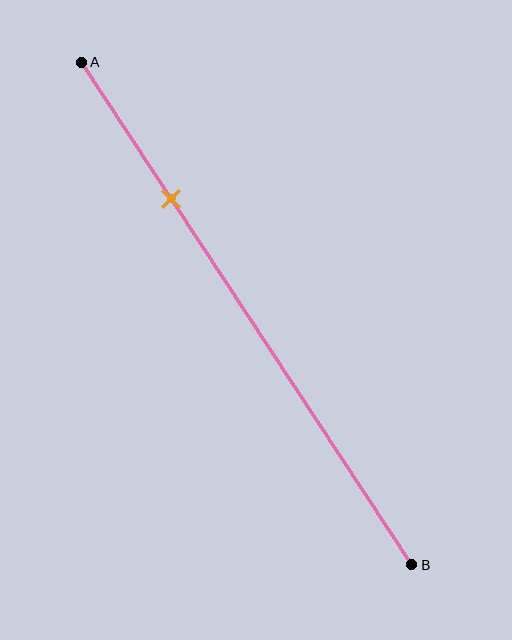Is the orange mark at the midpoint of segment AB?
No, the mark is at about 25% from A, not at the 50% midpoint.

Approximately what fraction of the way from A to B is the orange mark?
The orange mark is approximately 25% of the way from A to B.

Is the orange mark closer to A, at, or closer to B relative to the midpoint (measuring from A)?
The orange mark is closer to point A than the midpoint of segment AB.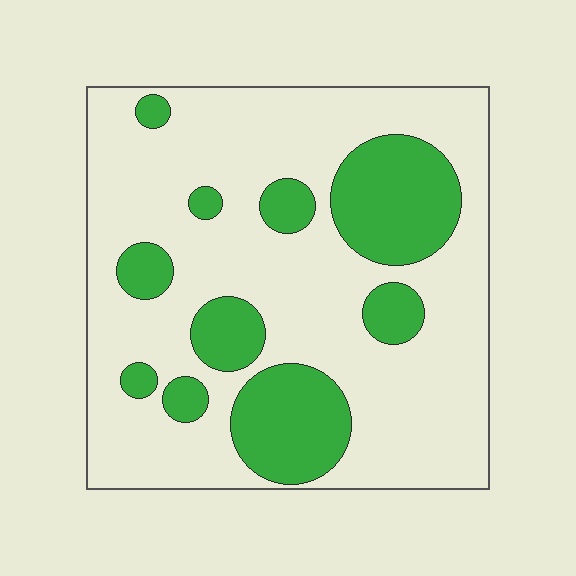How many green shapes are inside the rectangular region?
10.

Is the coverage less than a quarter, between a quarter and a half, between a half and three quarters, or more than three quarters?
Between a quarter and a half.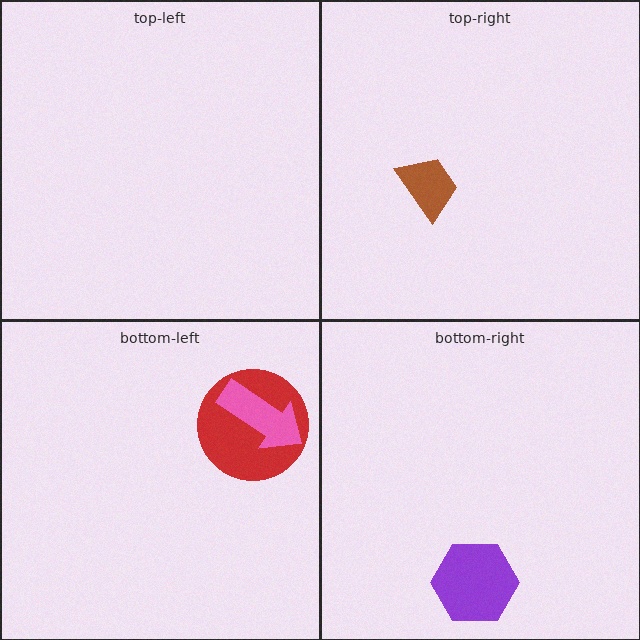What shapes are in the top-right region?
The brown trapezoid.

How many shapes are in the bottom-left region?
2.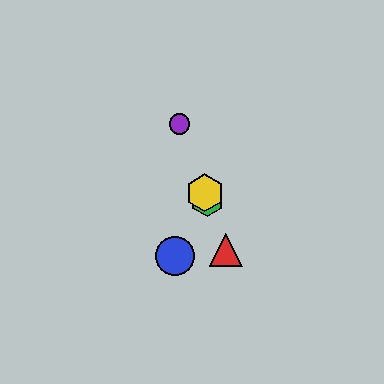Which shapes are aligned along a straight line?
The red triangle, the green hexagon, the yellow hexagon, the purple circle are aligned along a straight line.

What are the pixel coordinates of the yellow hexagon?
The yellow hexagon is at (205, 193).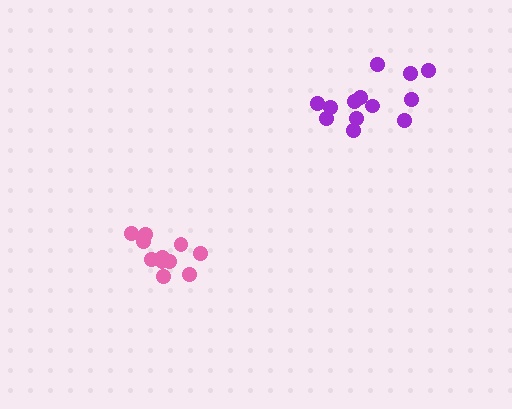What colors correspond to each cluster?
The clusters are colored: pink, purple.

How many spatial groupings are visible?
There are 2 spatial groupings.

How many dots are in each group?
Group 1: 11 dots, Group 2: 13 dots (24 total).